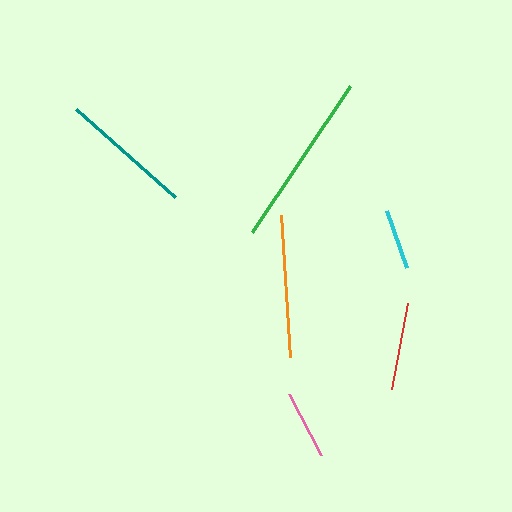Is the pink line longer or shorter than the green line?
The green line is longer than the pink line.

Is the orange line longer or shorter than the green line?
The green line is longer than the orange line.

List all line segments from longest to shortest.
From longest to shortest: green, orange, teal, red, pink, cyan.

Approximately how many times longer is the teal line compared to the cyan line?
The teal line is approximately 2.2 times the length of the cyan line.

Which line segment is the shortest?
The cyan line is the shortest at approximately 60 pixels.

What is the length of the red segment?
The red segment is approximately 87 pixels long.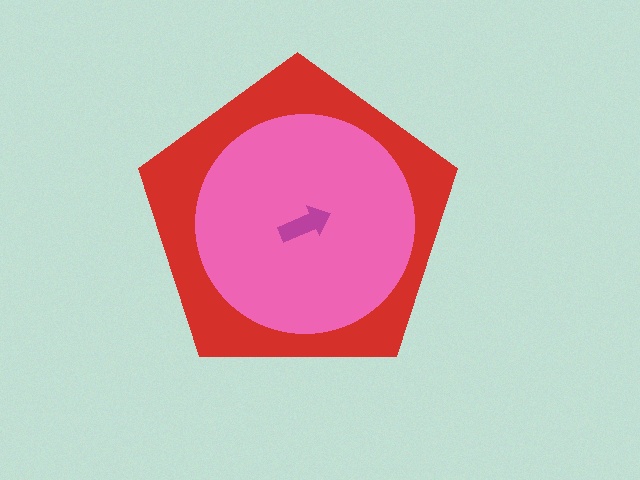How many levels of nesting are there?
3.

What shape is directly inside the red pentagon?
The pink circle.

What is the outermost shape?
The red pentagon.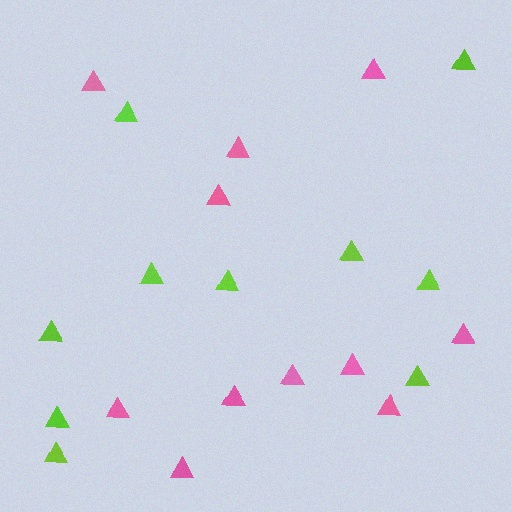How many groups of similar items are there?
There are 2 groups: one group of lime triangles (10) and one group of pink triangles (11).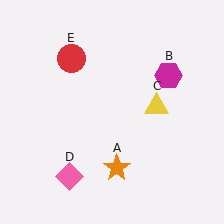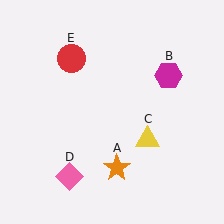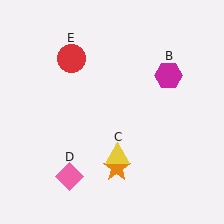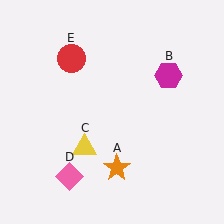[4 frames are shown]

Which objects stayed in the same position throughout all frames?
Orange star (object A) and magenta hexagon (object B) and pink diamond (object D) and red circle (object E) remained stationary.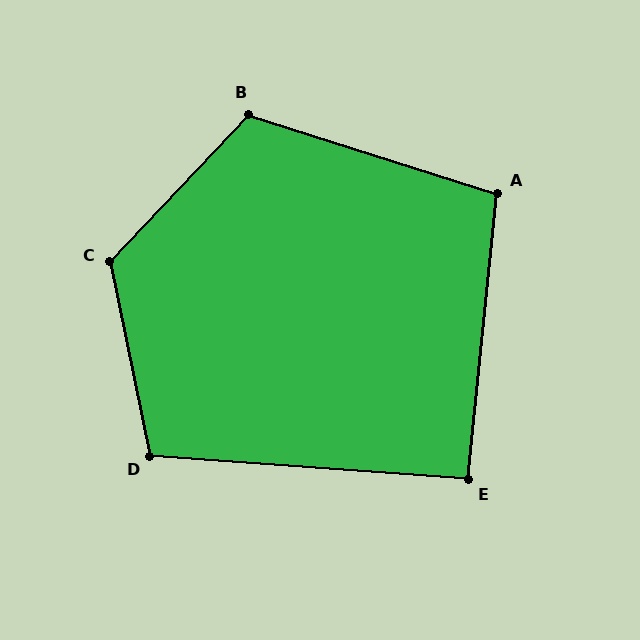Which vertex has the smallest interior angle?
E, at approximately 92 degrees.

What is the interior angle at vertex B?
Approximately 115 degrees (obtuse).